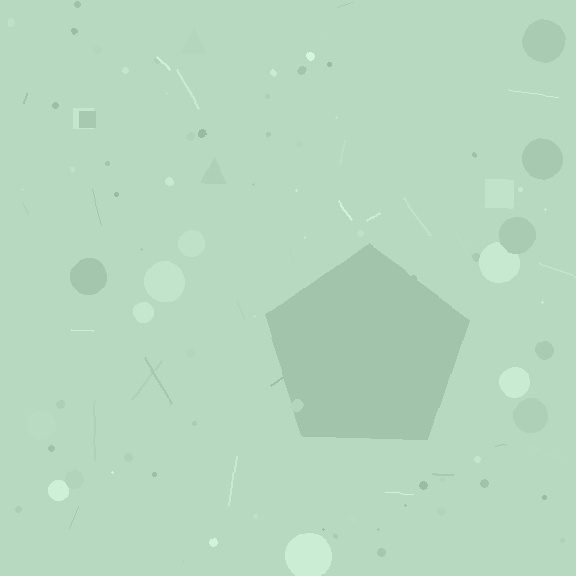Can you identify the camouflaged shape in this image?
The camouflaged shape is a pentagon.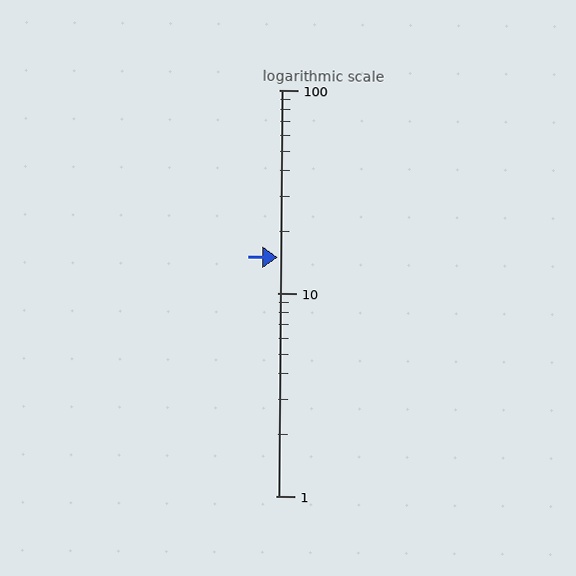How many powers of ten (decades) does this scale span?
The scale spans 2 decades, from 1 to 100.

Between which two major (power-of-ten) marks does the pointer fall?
The pointer is between 10 and 100.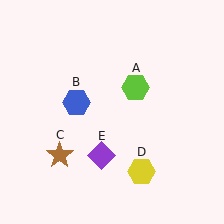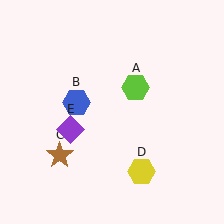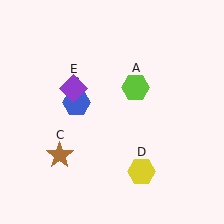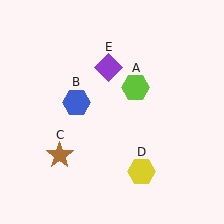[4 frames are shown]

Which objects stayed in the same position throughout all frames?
Lime hexagon (object A) and blue hexagon (object B) and brown star (object C) and yellow hexagon (object D) remained stationary.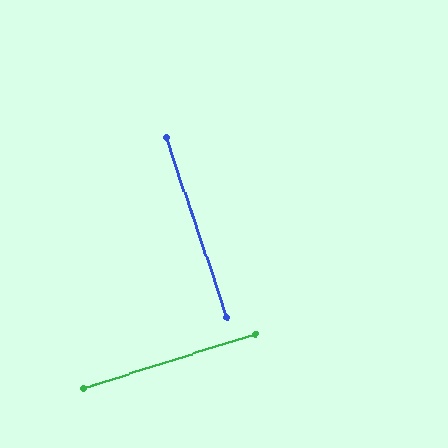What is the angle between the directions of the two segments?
Approximately 89 degrees.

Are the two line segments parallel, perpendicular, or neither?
Perpendicular — they meet at approximately 89°.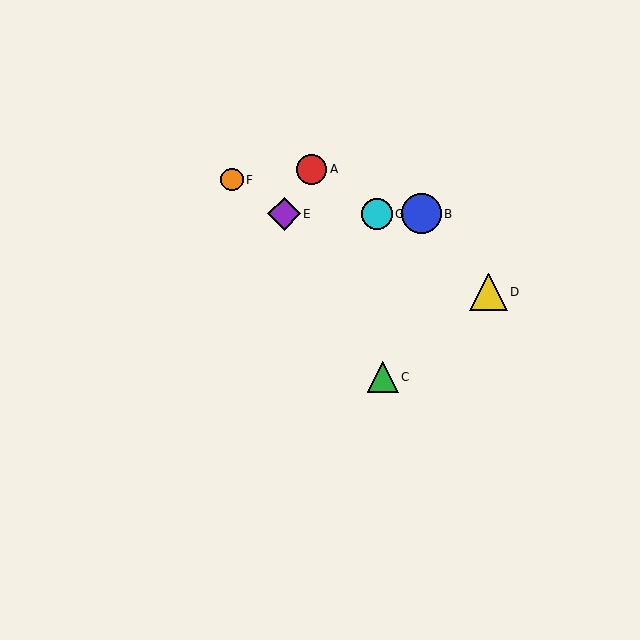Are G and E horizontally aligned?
Yes, both are at y≈214.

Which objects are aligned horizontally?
Objects B, E, G are aligned horizontally.